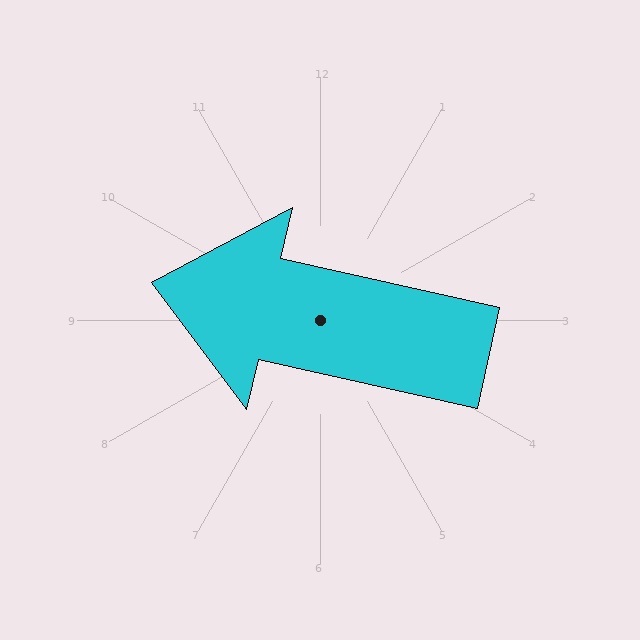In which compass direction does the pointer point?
West.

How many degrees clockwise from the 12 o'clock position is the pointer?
Approximately 283 degrees.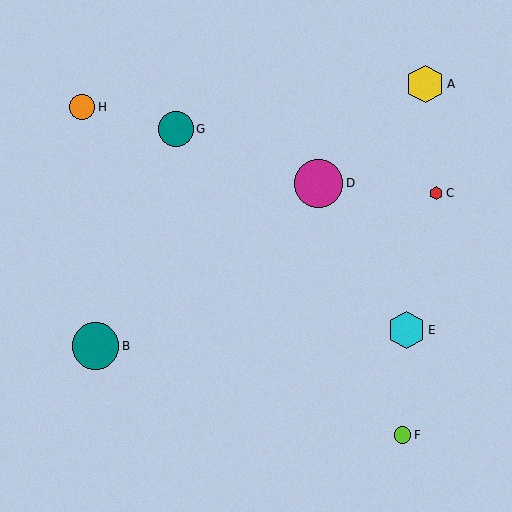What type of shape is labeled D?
Shape D is a magenta circle.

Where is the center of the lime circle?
The center of the lime circle is at (403, 435).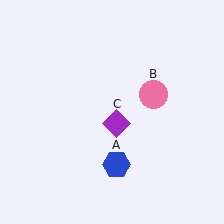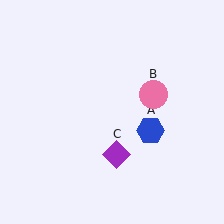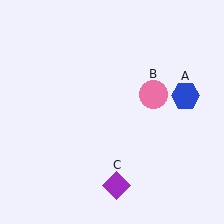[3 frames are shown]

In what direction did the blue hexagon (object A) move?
The blue hexagon (object A) moved up and to the right.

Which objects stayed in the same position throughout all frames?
Pink circle (object B) remained stationary.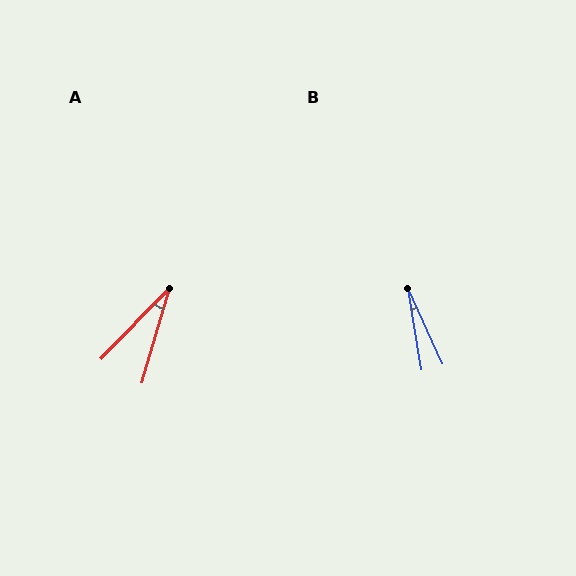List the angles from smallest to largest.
B (16°), A (28°).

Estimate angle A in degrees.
Approximately 28 degrees.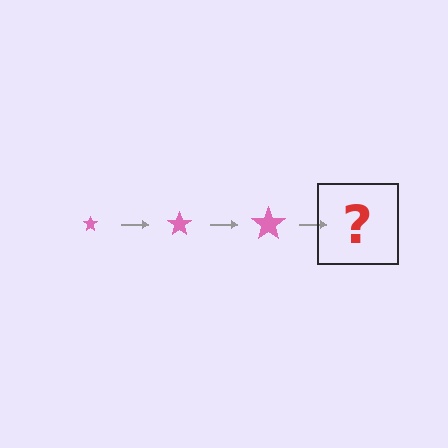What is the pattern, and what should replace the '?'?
The pattern is that the star gets progressively larger each step. The '?' should be a pink star, larger than the previous one.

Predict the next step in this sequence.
The next step is a pink star, larger than the previous one.